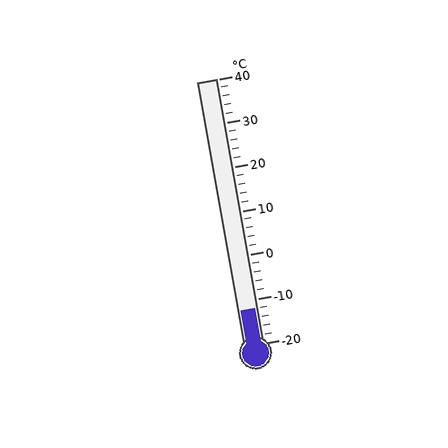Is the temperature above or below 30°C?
The temperature is below 30°C.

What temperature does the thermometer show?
The thermometer shows approximately -12°C.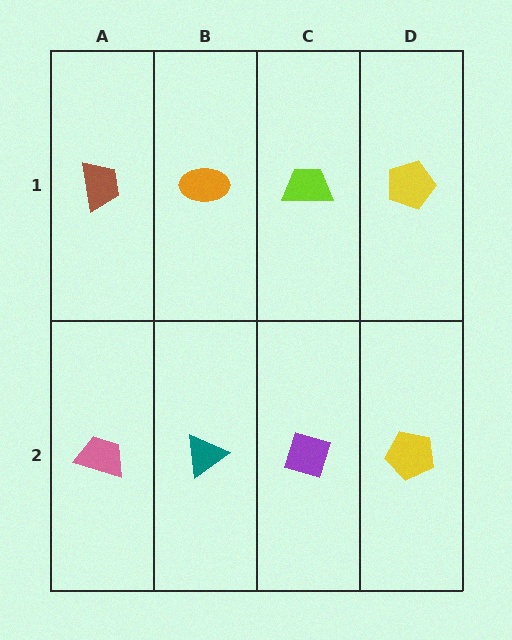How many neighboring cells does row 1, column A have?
2.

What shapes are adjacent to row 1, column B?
A teal triangle (row 2, column B), a brown trapezoid (row 1, column A), a lime trapezoid (row 1, column C).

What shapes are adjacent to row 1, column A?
A pink trapezoid (row 2, column A), an orange ellipse (row 1, column B).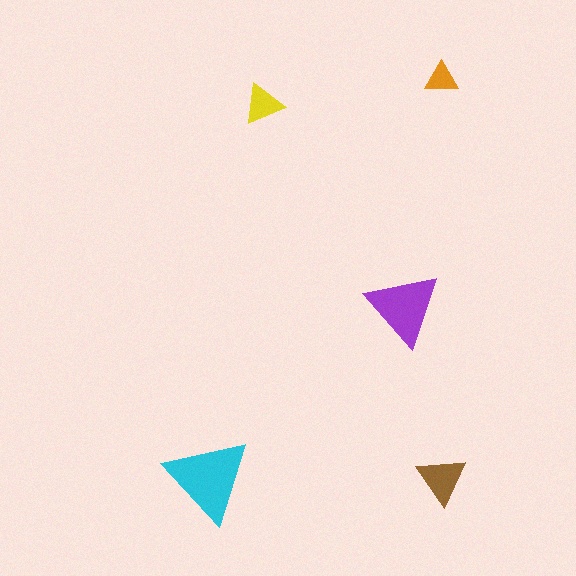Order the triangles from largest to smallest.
the cyan one, the purple one, the brown one, the yellow one, the orange one.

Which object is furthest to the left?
The cyan triangle is leftmost.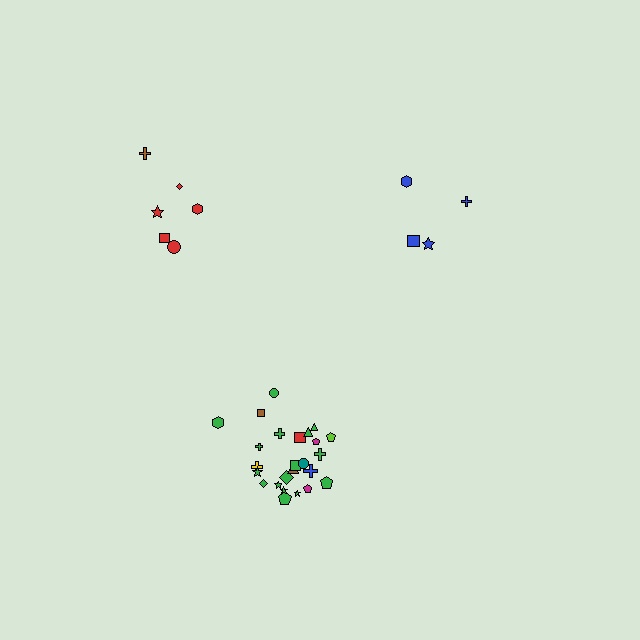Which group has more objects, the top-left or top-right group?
The top-left group.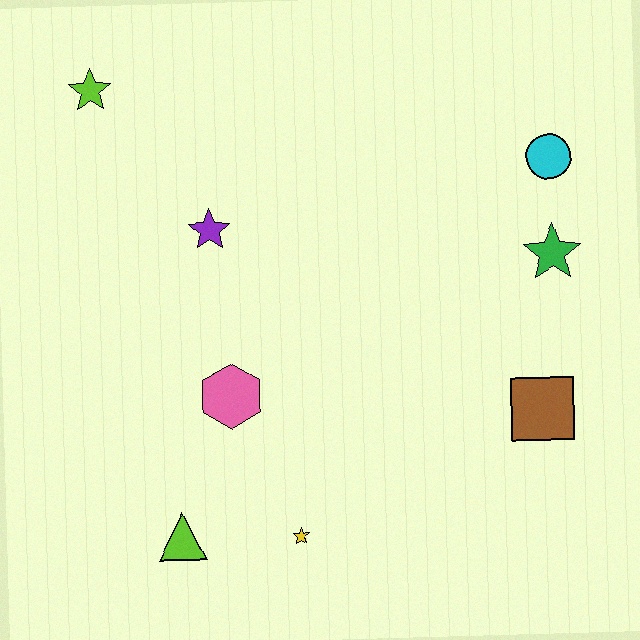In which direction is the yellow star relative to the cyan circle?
The yellow star is below the cyan circle.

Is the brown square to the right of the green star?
No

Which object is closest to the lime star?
The purple star is closest to the lime star.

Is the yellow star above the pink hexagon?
No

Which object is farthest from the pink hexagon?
The cyan circle is farthest from the pink hexagon.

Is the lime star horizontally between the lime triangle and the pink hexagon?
No